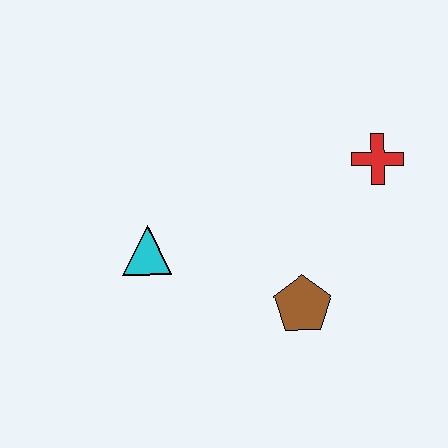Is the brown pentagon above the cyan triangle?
No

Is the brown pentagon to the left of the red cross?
Yes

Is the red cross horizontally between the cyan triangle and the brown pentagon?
No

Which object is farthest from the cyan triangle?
The red cross is farthest from the cyan triangle.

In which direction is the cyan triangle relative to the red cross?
The cyan triangle is to the left of the red cross.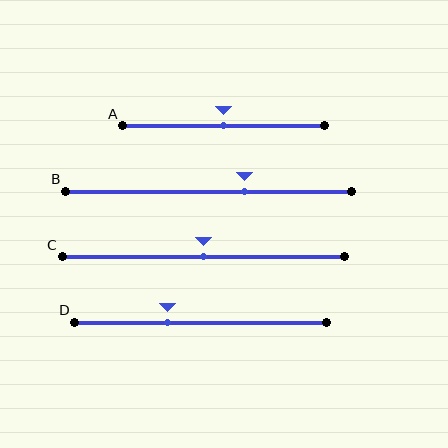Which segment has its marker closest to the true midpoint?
Segment A has its marker closest to the true midpoint.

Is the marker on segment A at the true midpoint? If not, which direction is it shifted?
Yes, the marker on segment A is at the true midpoint.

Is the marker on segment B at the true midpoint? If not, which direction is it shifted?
No, the marker on segment B is shifted to the right by about 13% of the segment length.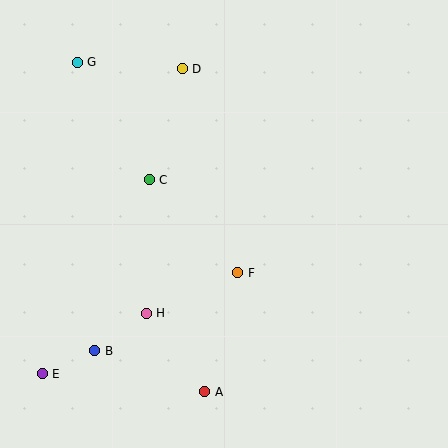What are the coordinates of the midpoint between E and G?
The midpoint between E and G is at (60, 218).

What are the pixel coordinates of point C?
Point C is at (149, 180).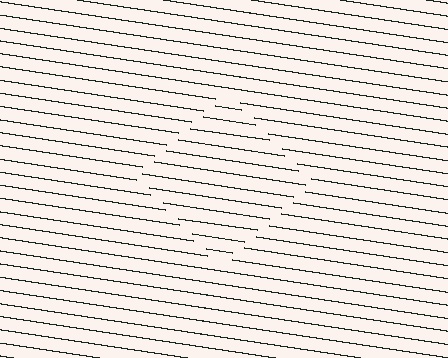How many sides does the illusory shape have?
4 sides — the line-ends trace a square.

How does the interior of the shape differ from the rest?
The interior of the shape contains the same grating, shifted by half a period — the contour is defined by the phase discontinuity where line-ends from the inner and outer gratings abut.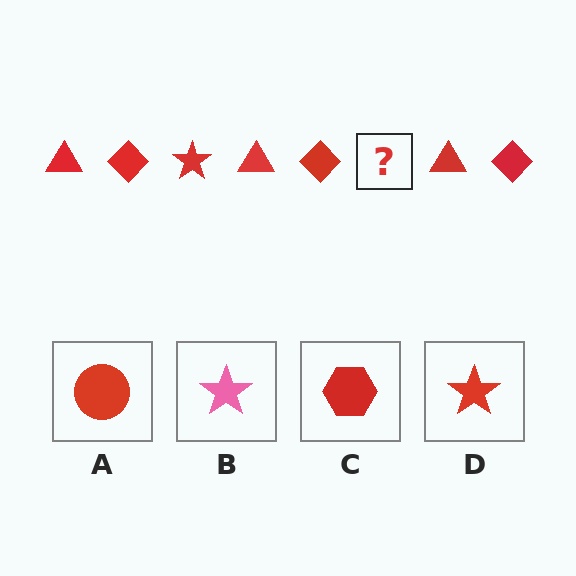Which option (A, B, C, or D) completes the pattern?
D.